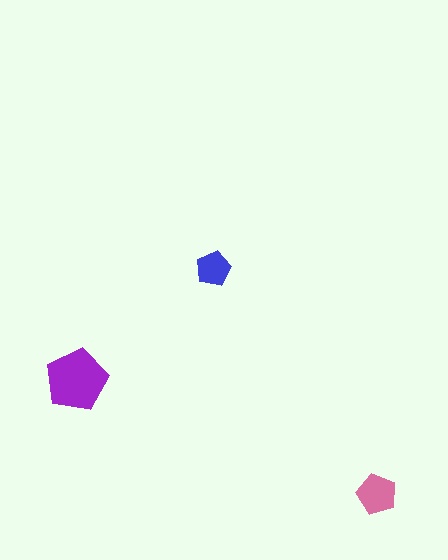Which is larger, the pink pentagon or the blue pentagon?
The pink one.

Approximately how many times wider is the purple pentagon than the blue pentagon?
About 2 times wider.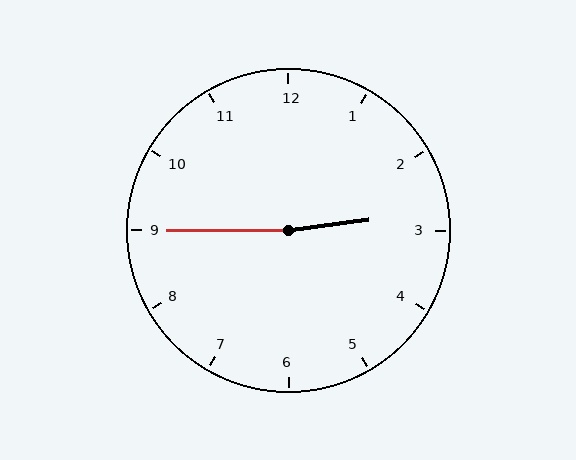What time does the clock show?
2:45.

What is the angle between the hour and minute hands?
Approximately 172 degrees.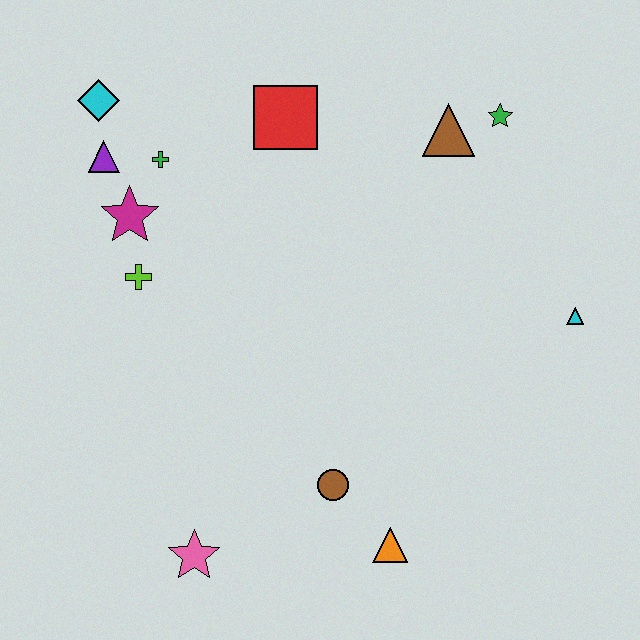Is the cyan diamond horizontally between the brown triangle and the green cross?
No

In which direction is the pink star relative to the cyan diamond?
The pink star is below the cyan diamond.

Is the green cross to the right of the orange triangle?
No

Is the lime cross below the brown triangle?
Yes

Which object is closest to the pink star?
The brown circle is closest to the pink star.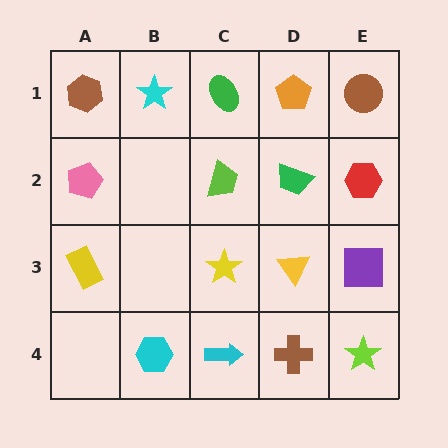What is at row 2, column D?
A green trapezoid.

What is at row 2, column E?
A red hexagon.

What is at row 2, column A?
A pink pentagon.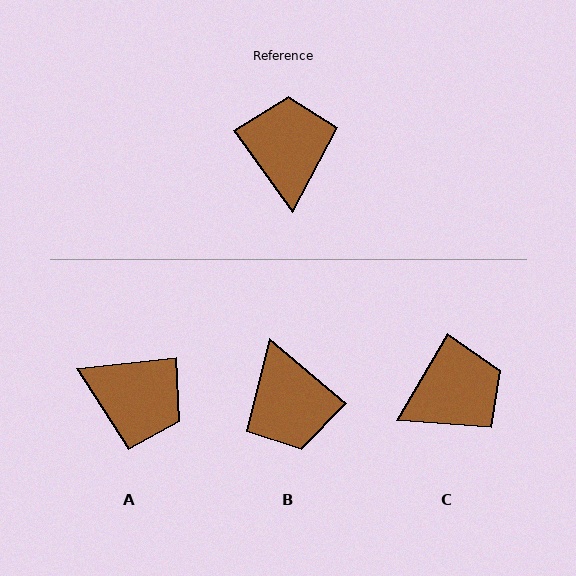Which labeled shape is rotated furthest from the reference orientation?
B, about 166 degrees away.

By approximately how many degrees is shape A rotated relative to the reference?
Approximately 119 degrees clockwise.